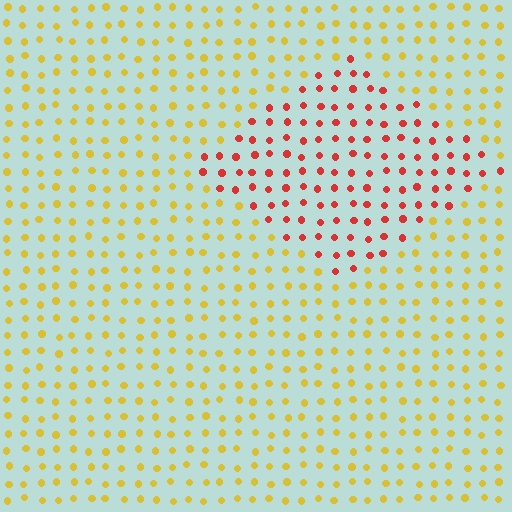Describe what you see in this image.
The image is filled with small yellow elements in a uniform arrangement. A diamond-shaped region is visible where the elements are tinted to a slightly different hue, forming a subtle color boundary.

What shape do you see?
I see a diamond.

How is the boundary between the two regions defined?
The boundary is defined purely by a slight shift in hue (about 52 degrees). Spacing, size, and orientation are identical on both sides.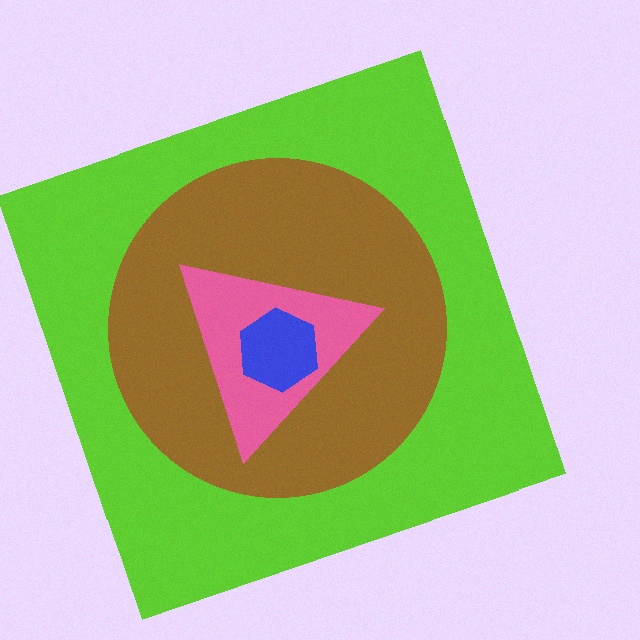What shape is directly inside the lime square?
The brown circle.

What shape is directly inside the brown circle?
The pink triangle.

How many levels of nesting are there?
4.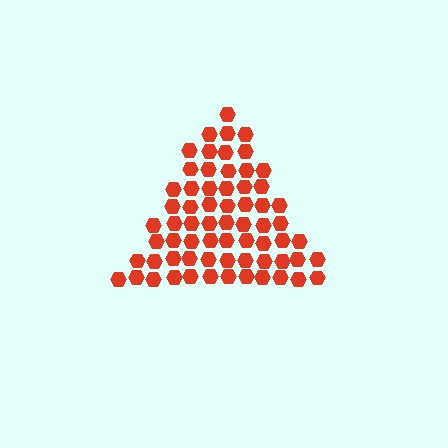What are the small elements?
The small elements are hexagons.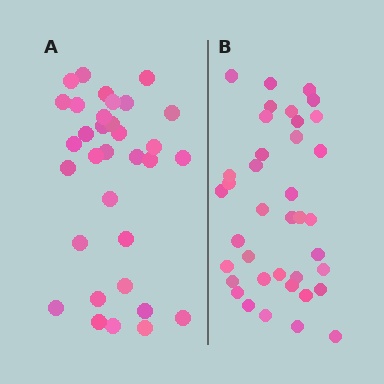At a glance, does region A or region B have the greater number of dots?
Region B (the right region) has more dots.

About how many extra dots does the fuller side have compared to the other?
Region B has about 5 more dots than region A.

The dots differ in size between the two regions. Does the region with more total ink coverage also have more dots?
No. Region A has more total ink coverage because its dots are larger, but region B actually contains more individual dots. Total area can be misleading — the number of items is what matters here.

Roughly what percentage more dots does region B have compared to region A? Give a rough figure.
About 15% more.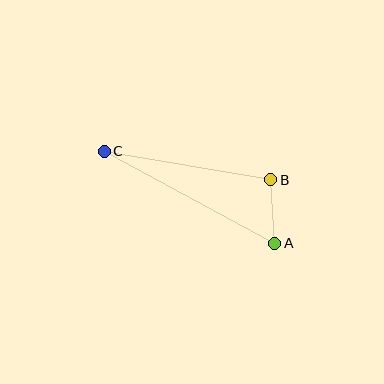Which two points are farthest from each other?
Points A and C are farthest from each other.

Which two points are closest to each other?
Points A and B are closest to each other.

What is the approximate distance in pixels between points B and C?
The distance between B and C is approximately 169 pixels.